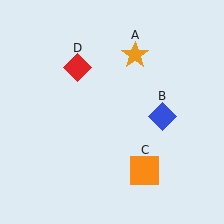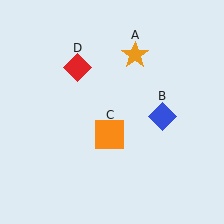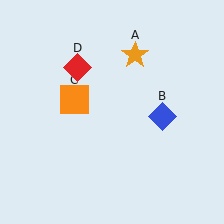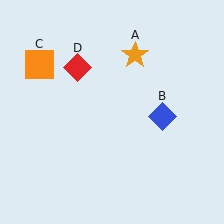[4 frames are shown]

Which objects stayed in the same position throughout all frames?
Orange star (object A) and blue diamond (object B) and red diamond (object D) remained stationary.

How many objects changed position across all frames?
1 object changed position: orange square (object C).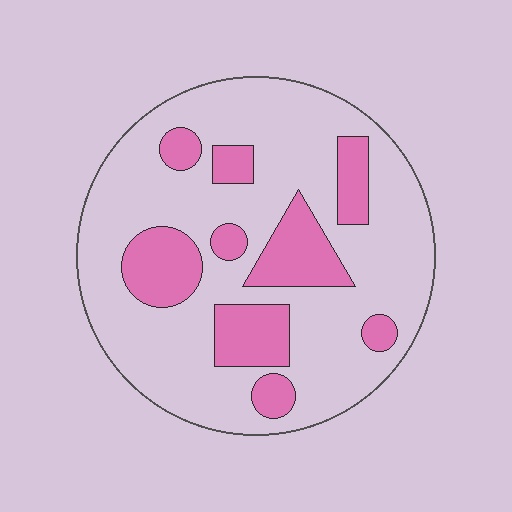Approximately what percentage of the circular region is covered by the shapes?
Approximately 25%.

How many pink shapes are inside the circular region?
9.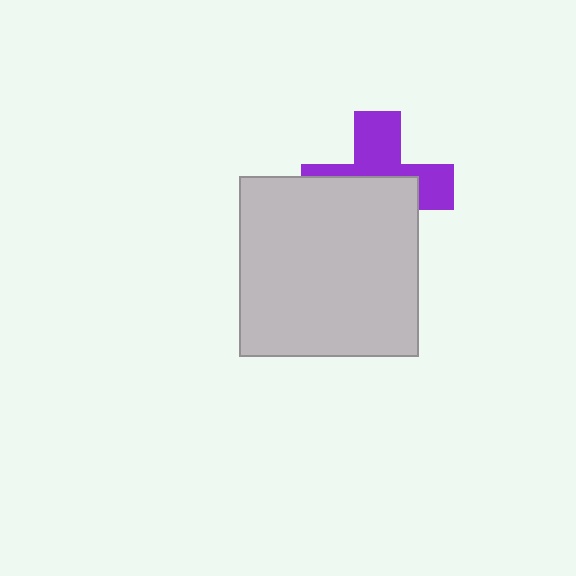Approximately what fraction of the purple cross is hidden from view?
Roughly 55% of the purple cross is hidden behind the light gray square.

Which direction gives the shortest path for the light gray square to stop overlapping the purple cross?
Moving down gives the shortest separation.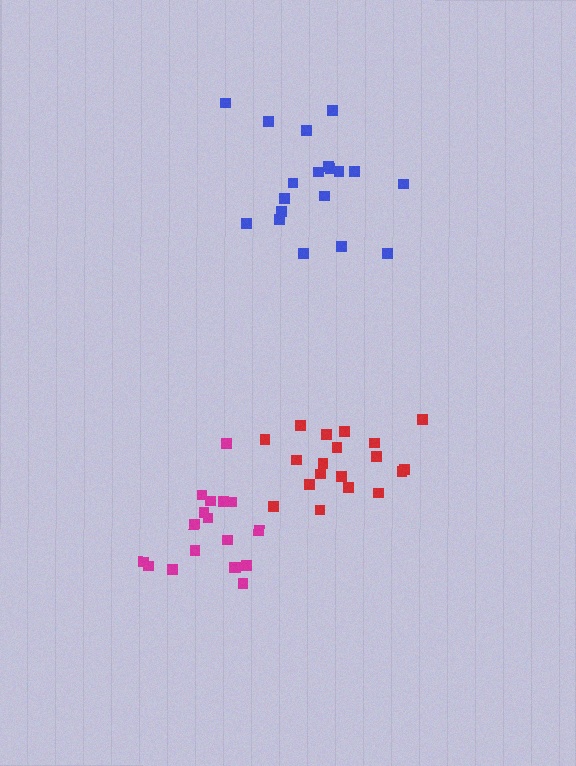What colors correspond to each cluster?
The clusters are colored: blue, red, magenta.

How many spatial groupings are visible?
There are 3 spatial groupings.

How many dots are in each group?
Group 1: 19 dots, Group 2: 19 dots, Group 3: 18 dots (56 total).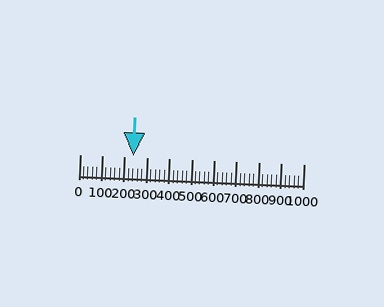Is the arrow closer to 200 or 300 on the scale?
The arrow is closer to 200.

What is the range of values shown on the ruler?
The ruler shows values from 0 to 1000.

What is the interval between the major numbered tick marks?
The major tick marks are spaced 100 units apart.